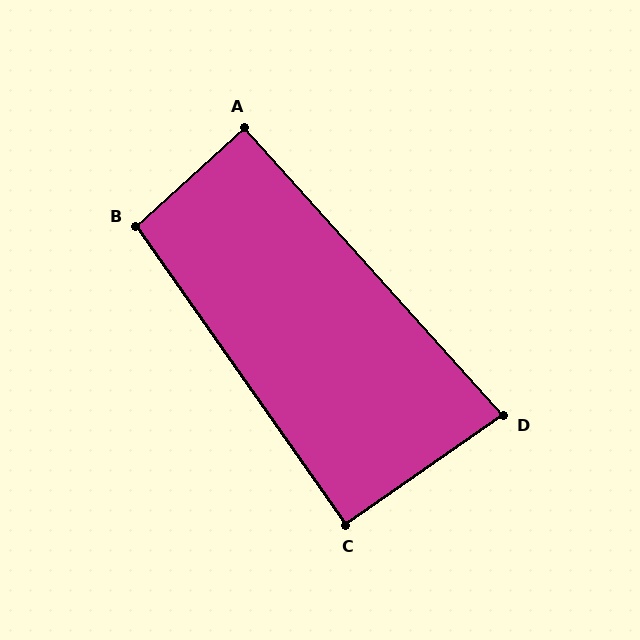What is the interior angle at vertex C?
Approximately 90 degrees (approximately right).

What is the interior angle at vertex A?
Approximately 90 degrees (approximately right).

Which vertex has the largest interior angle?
B, at approximately 97 degrees.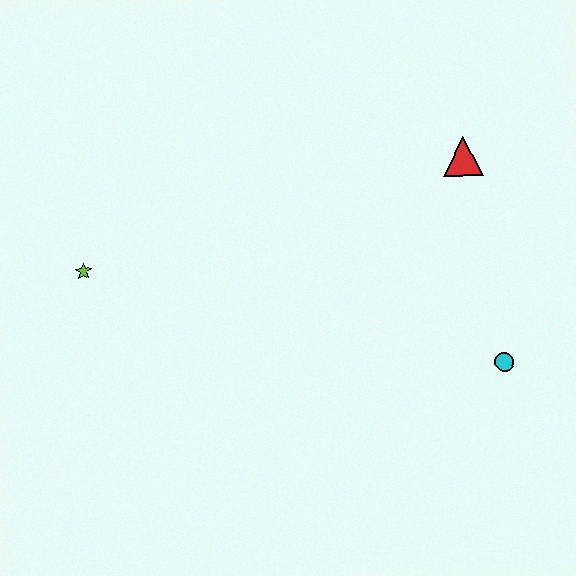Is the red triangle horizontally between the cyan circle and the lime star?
Yes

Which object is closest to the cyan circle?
The red triangle is closest to the cyan circle.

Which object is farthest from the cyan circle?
The lime star is farthest from the cyan circle.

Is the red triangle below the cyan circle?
No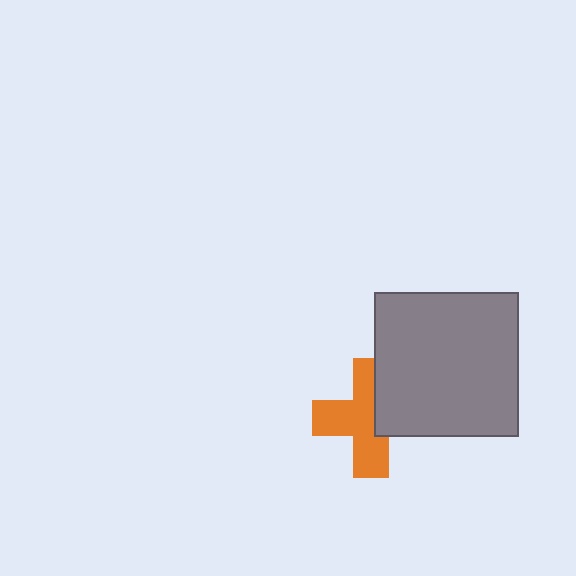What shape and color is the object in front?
The object in front is a gray square.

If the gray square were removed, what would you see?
You would see the complete orange cross.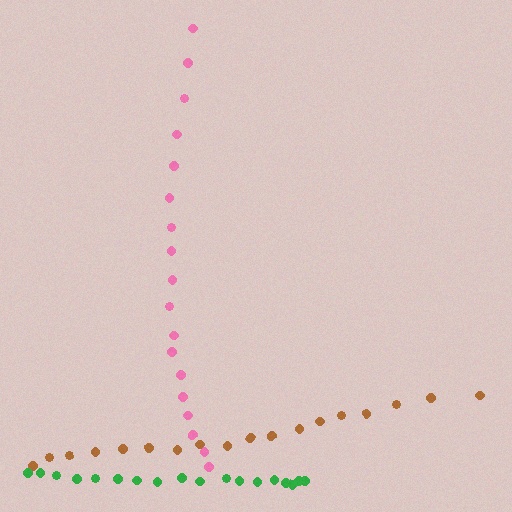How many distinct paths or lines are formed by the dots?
There are 3 distinct paths.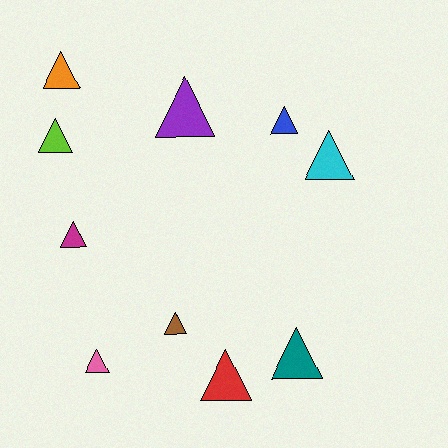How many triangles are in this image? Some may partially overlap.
There are 10 triangles.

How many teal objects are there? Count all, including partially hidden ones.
There is 1 teal object.